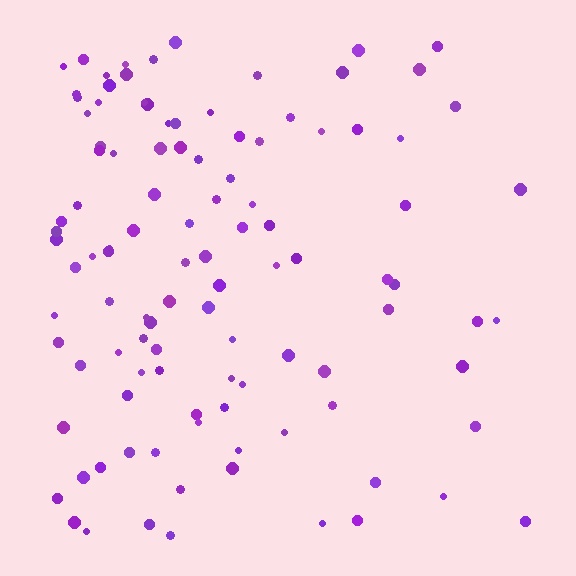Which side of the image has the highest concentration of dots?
The left.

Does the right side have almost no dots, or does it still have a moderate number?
Still a moderate number, just noticeably fewer than the left.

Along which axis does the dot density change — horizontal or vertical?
Horizontal.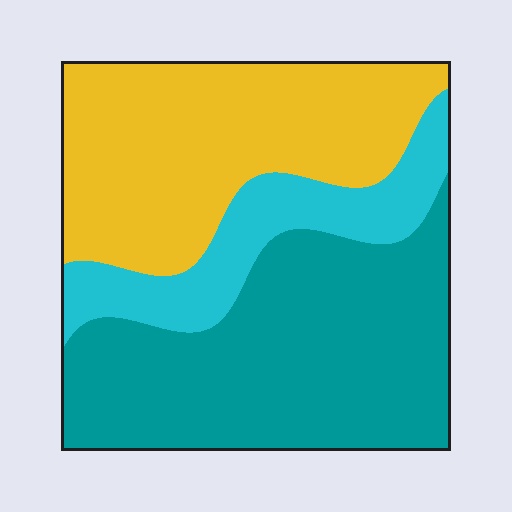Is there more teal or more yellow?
Teal.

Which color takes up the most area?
Teal, at roughly 45%.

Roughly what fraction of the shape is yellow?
Yellow covers 37% of the shape.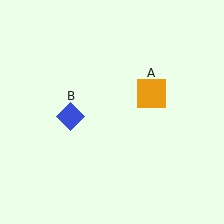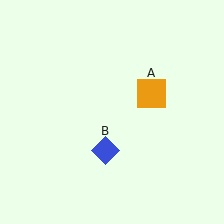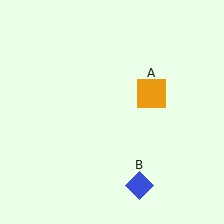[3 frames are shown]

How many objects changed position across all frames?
1 object changed position: blue diamond (object B).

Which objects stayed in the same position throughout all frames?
Orange square (object A) remained stationary.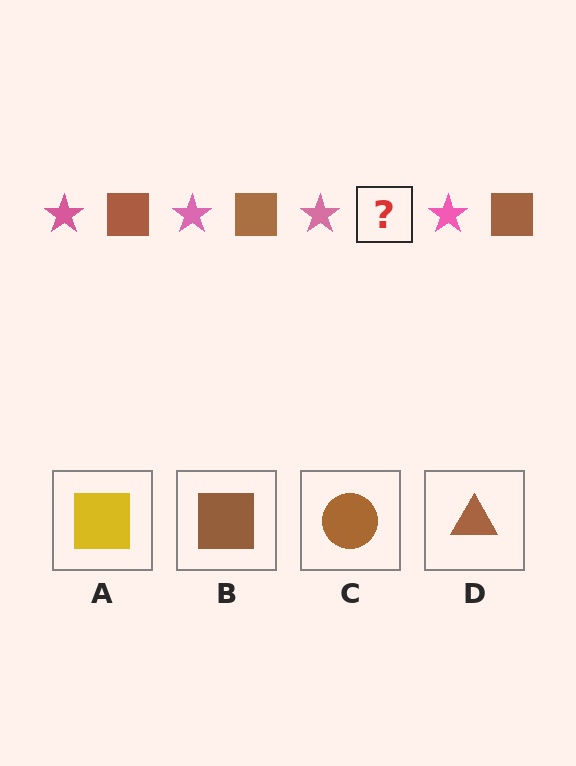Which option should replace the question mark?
Option B.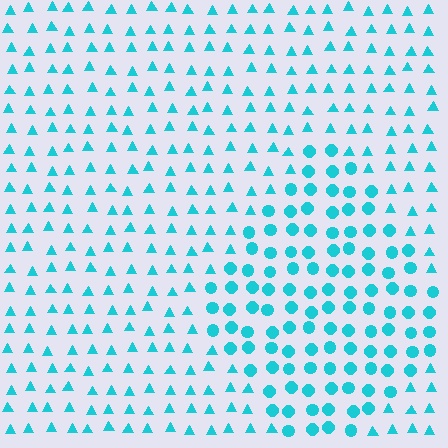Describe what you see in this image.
The image is filled with small cyan elements arranged in a uniform grid. A diamond-shaped region contains circles, while the surrounding area contains triangles. The boundary is defined purely by the change in element shape.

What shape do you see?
I see a diamond.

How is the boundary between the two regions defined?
The boundary is defined by a change in element shape: circles inside vs. triangles outside. All elements share the same color and spacing.